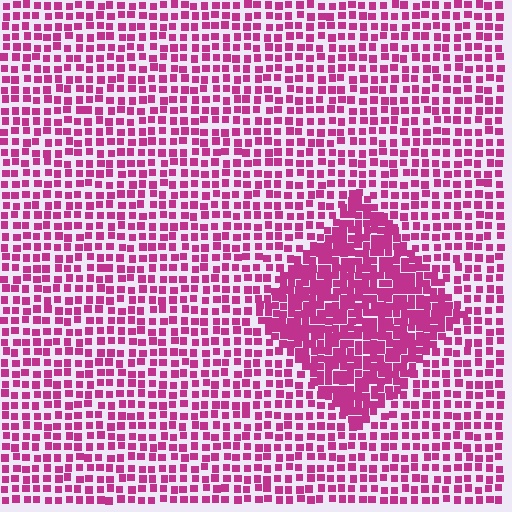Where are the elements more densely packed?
The elements are more densely packed inside the diamond boundary.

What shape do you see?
I see a diamond.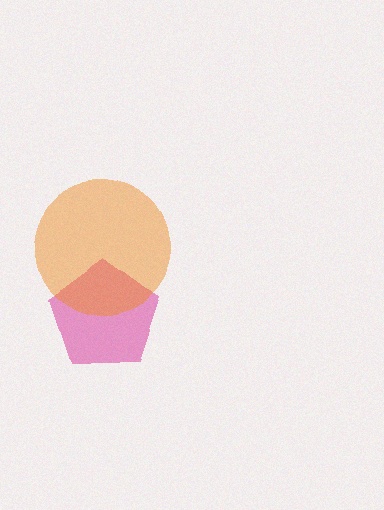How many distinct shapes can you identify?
There are 2 distinct shapes: a magenta pentagon, an orange circle.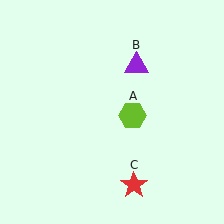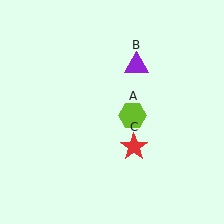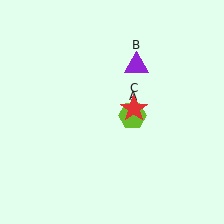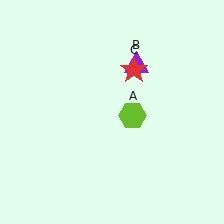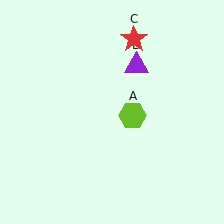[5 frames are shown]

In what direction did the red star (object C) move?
The red star (object C) moved up.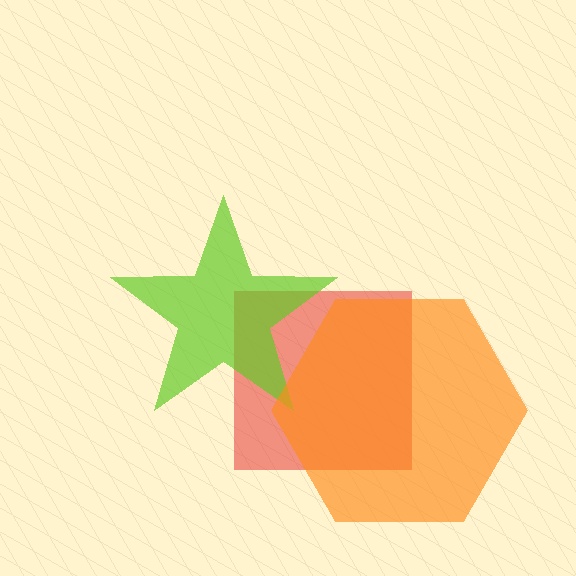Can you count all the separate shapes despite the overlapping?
Yes, there are 3 separate shapes.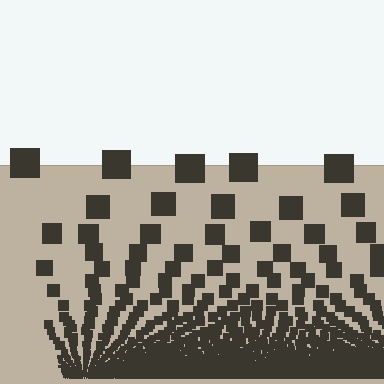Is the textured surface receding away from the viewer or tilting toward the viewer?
The surface appears to tilt toward the viewer. Texture elements get larger and sparser toward the top.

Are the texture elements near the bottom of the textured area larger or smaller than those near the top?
Smaller. The gradient is inverted — elements near the bottom are smaller and denser.